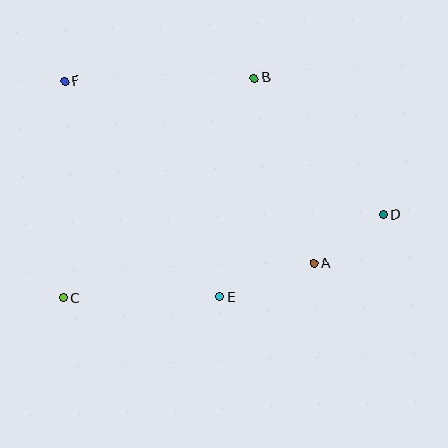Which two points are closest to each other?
Points A and D are closest to each other.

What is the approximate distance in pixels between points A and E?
The distance between A and E is approximately 100 pixels.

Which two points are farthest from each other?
Points D and F are farthest from each other.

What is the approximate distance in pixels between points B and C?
The distance between B and C is approximately 292 pixels.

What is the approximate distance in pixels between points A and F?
The distance between A and F is approximately 308 pixels.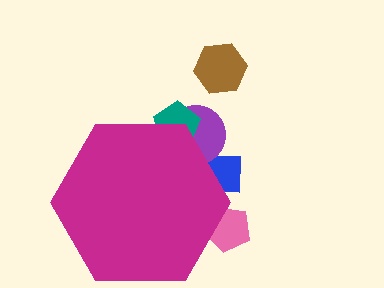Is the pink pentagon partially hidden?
Yes, the pink pentagon is partially hidden behind the magenta hexagon.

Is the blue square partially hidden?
Yes, the blue square is partially hidden behind the magenta hexagon.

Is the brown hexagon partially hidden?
No, the brown hexagon is fully visible.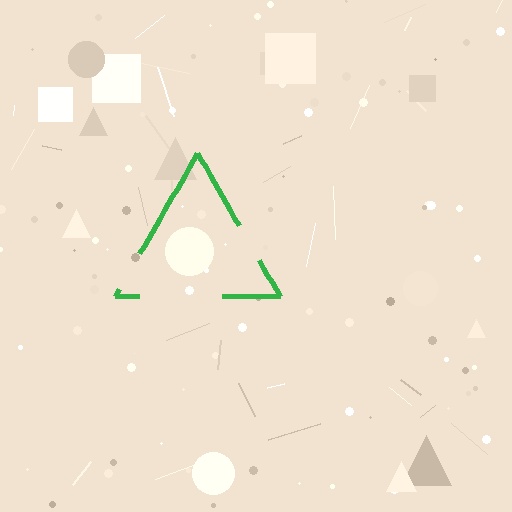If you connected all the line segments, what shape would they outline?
They would outline a triangle.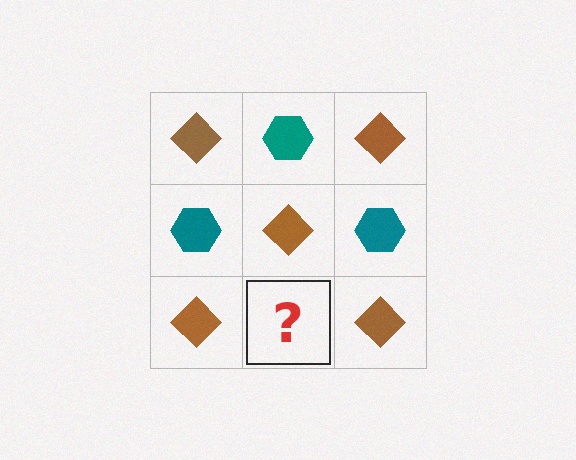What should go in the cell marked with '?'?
The missing cell should contain a teal hexagon.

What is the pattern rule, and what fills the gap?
The rule is that it alternates brown diamond and teal hexagon in a checkerboard pattern. The gap should be filled with a teal hexagon.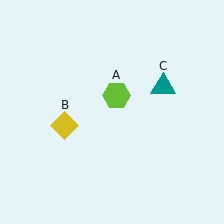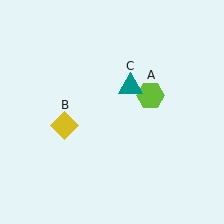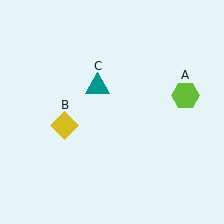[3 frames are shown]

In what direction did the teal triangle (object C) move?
The teal triangle (object C) moved left.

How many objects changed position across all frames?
2 objects changed position: lime hexagon (object A), teal triangle (object C).